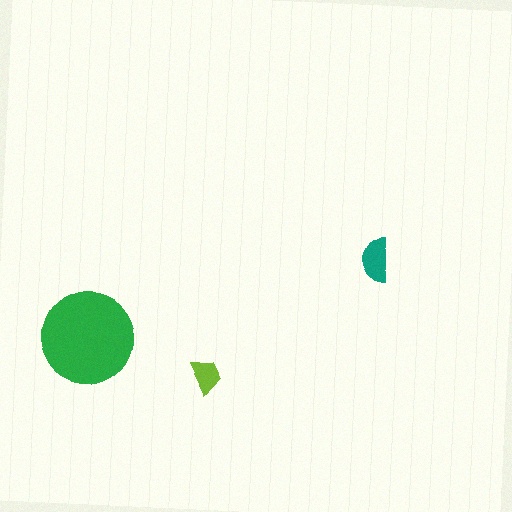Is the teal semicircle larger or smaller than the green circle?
Smaller.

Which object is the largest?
The green circle.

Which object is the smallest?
The lime trapezoid.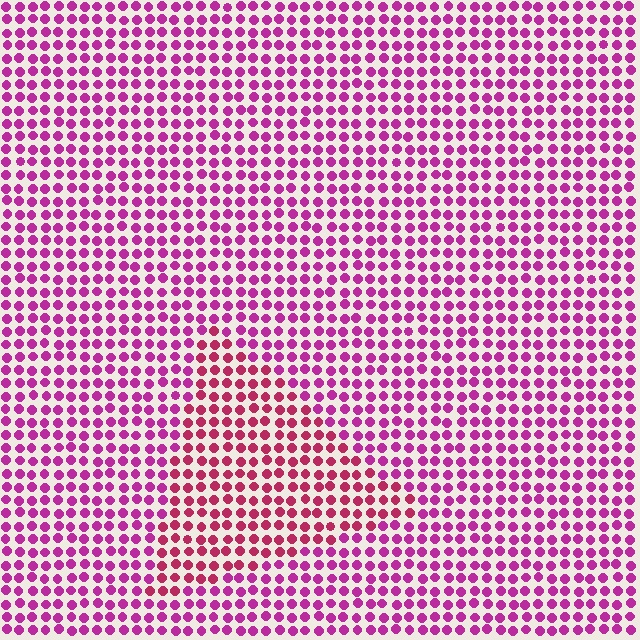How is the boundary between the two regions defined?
The boundary is defined purely by a slight shift in hue (about 27 degrees). Spacing, size, and orientation are identical on both sides.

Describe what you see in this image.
The image is filled with small magenta elements in a uniform arrangement. A triangle-shaped region is visible where the elements are tinted to a slightly different hue, forming a subtle color boundary.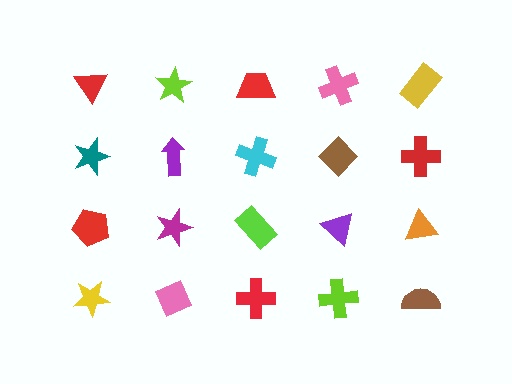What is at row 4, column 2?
A pink diamond.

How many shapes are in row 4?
5 shapes.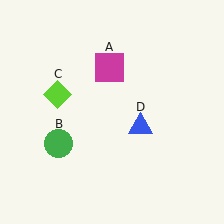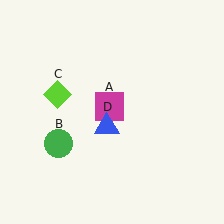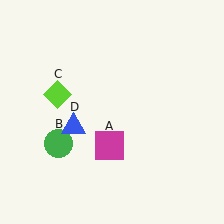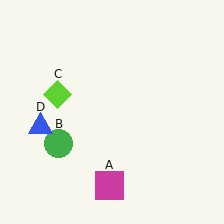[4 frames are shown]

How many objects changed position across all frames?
2 objects changed position: magenta square (object A), blue triangle (object D).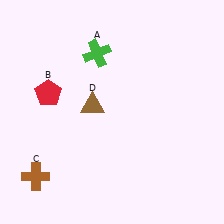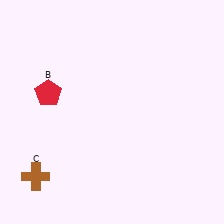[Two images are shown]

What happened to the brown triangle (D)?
The brown triangle (D) was removed in Image 2. It was in the top-left area of Image 1.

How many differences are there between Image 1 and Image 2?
There are 2 differences between the two images.